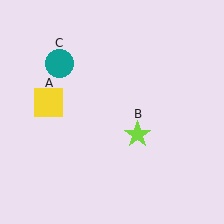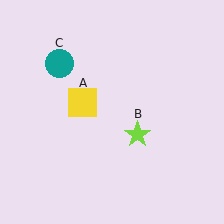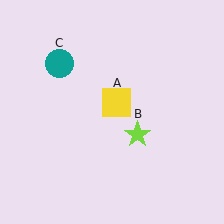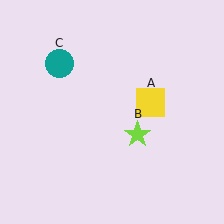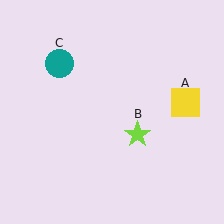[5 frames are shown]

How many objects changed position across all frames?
1 object changed position: yellow square (object A).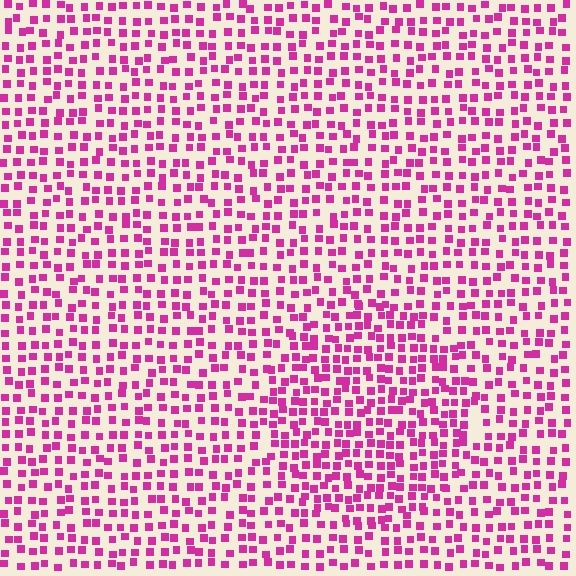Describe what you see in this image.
The image contains small magenta elements arranged at two different densities. A circle-shaped region is visible where the elements are more densely packed than the surrounding area.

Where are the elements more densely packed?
The elements are more densely packed inside the circle boundary.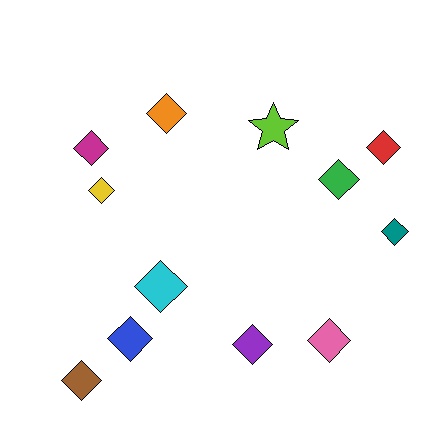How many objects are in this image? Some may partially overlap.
There are 12 objects.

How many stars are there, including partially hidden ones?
There is 1 star.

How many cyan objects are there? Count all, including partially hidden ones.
There is 1 cyan object.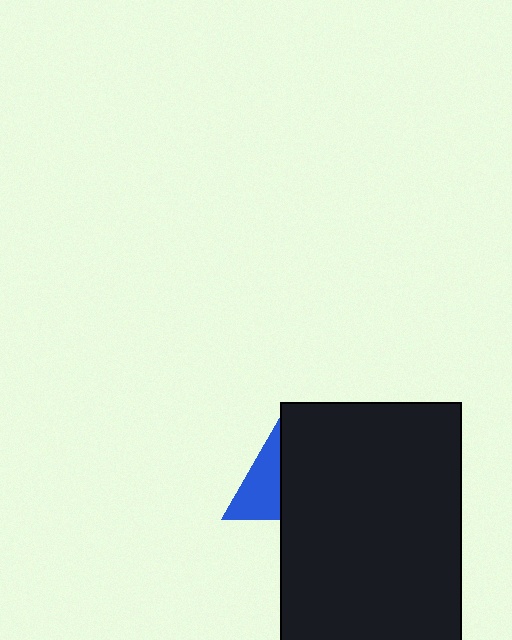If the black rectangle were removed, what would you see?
You would see the complete blue triangle.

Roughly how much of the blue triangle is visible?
A small part of it is visible (roughly 44%).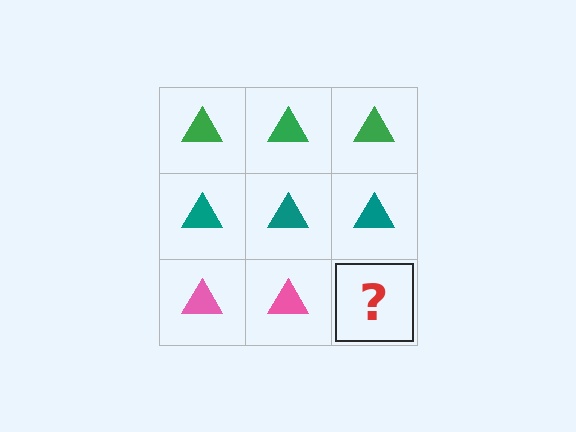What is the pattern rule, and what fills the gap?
The rule is that each row has a consistent color. The gap should be filled with a pink triangle.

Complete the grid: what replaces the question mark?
The question mark should be replaced with a pink triangle.